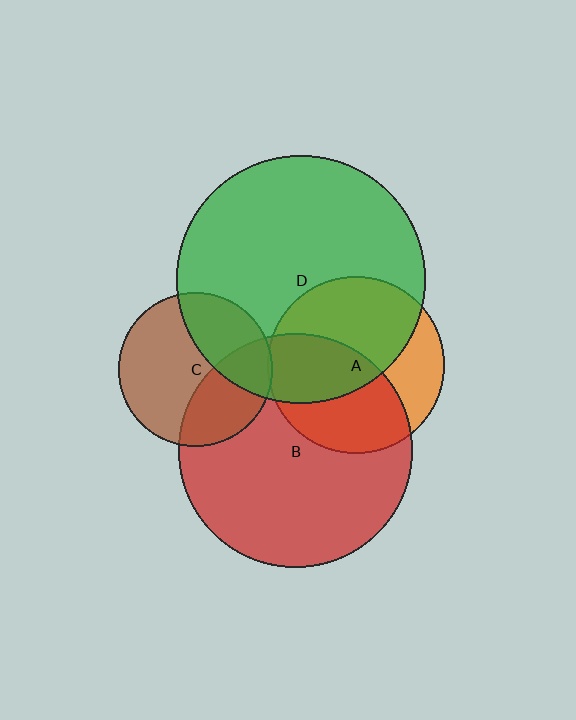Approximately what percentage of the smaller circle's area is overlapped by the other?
Approximately 35%.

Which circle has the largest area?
Circle D (green).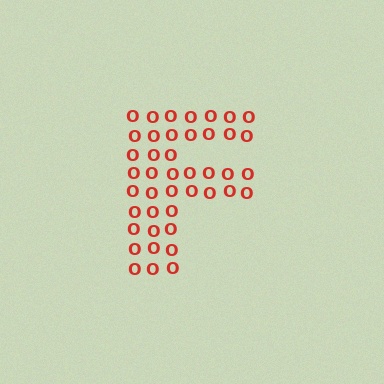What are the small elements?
The small elements are letter O's.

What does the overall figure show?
The overall figure shows the letter F.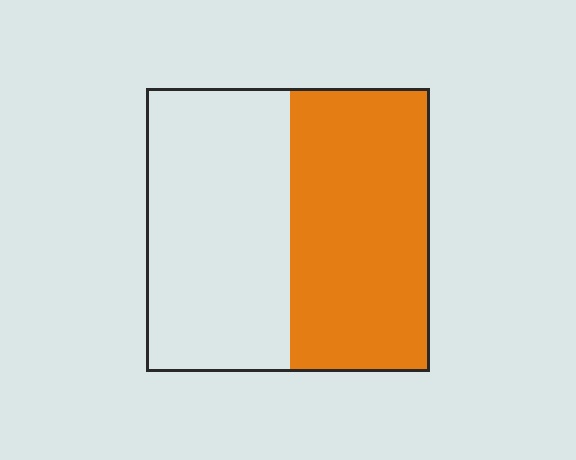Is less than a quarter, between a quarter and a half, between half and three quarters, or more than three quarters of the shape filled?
Between a quarter and a half.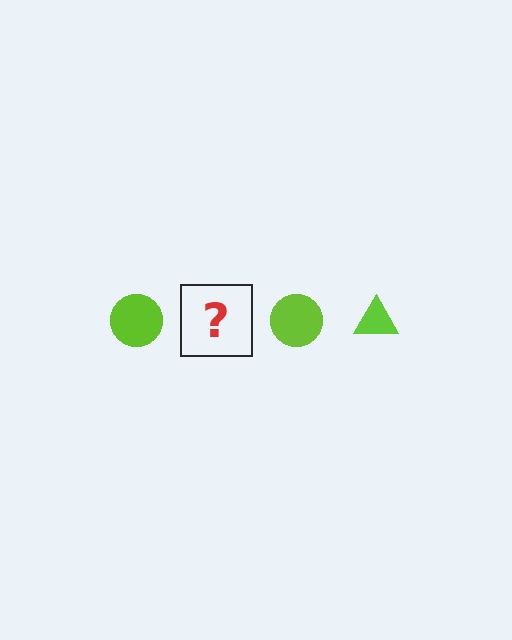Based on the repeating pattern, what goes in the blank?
The blank should be a lime triangle.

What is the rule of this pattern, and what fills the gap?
The rule is that the pattern cycles through circle, triangle shapes in lime. The gap should be filled with a lime triangle.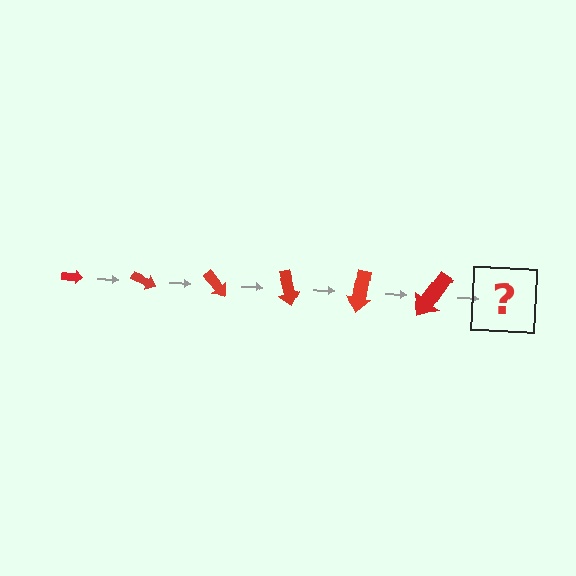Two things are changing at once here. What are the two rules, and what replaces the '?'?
The two rules are that the arrow grows larger each step and it rotates 25 degrees each step. The '?' should be an arrow, larger than the previous one and rotated 150 degrees from the start.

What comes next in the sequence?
The next element should be an arrow, larger than the previous one and rotated 150 degrees from the start.